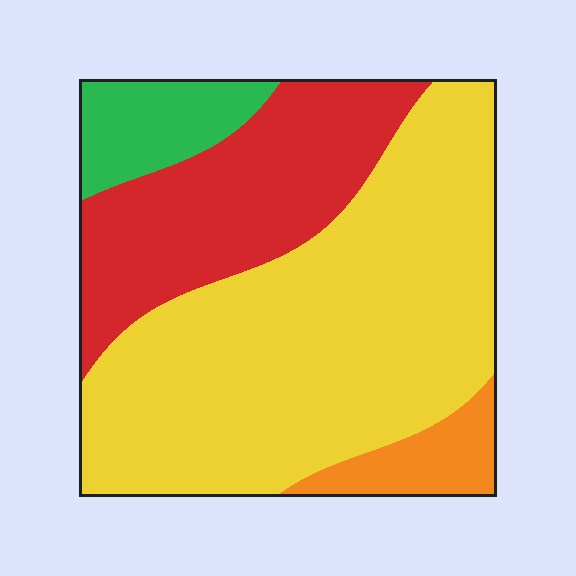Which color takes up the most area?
Yellow, at roughly 60%.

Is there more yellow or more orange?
Yellow.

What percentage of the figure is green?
Green covers about 10% of the figure.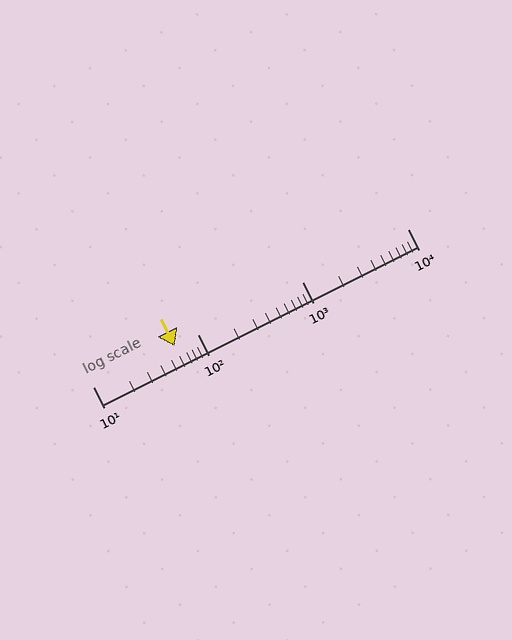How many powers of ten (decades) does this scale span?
The scale spans 3 decades, from 10 to 10000.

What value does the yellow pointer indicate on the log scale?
The pointer indicates approximately 60.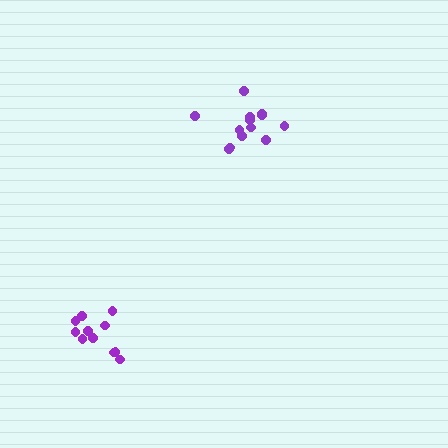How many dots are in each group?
Group 1: 13 dots, Group 2: 11 dots (24 total).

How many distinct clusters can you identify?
There are 2 distinct clusters.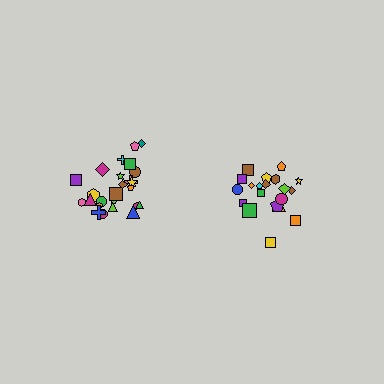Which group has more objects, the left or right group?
The left group.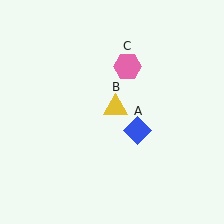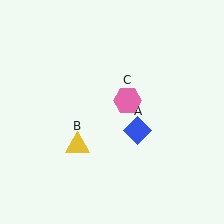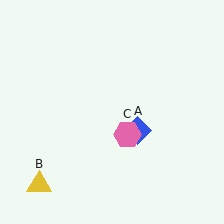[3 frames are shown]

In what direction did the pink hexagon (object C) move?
The pink hexagon (object C) moved down.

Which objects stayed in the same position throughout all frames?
Blue diamond (object A) remained stationary.